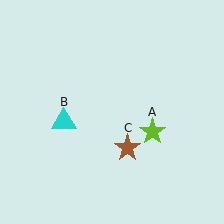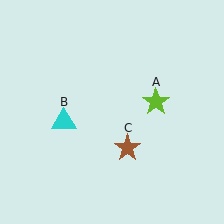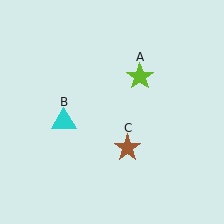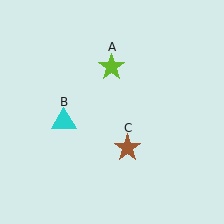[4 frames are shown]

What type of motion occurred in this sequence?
The lime star (object A) rotated counterclockwise around the center of the scene.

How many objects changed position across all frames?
1 object changed position: lime star (object A).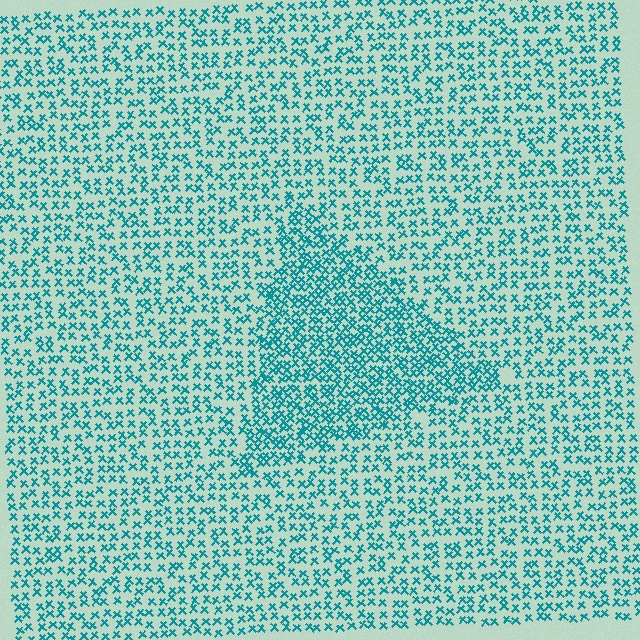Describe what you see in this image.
The image contains small teal elements arranged at two different densities. A triangle-shaped region is visible where the elements are more densely packed than the surrounding area.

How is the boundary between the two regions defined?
The boundary is defined by a change in element density (approximately 1.8x ratio). All elements are the same color, size, and shape.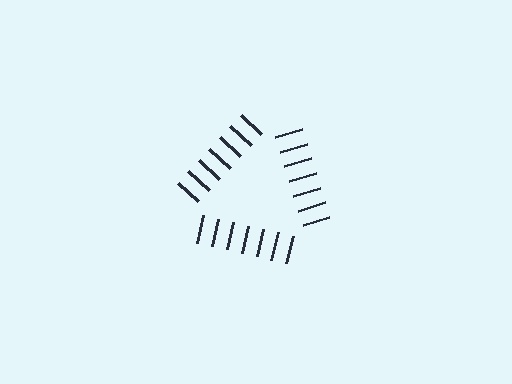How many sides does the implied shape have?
3 sides — the line-ends trace a triangle.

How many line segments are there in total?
21 — 7 along each of the 3 edges.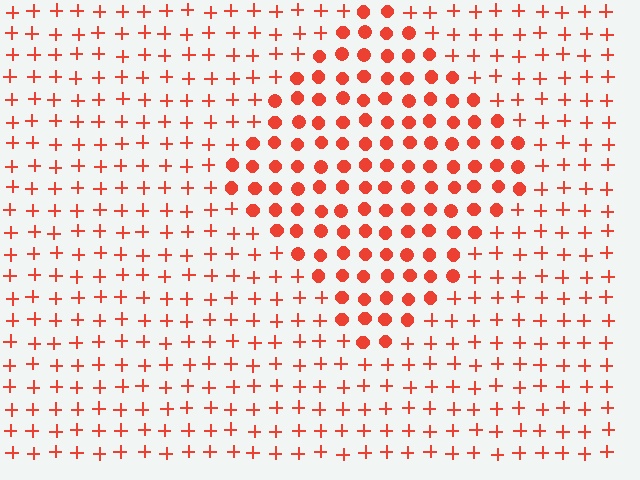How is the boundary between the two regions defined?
The boundary is defined by a change in element shape: circles inside vs. plus signs outside. All elements share the same color and spacing.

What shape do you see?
I see a diamond.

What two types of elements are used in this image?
The image uses circles inside the diamond region and plus signs outside it.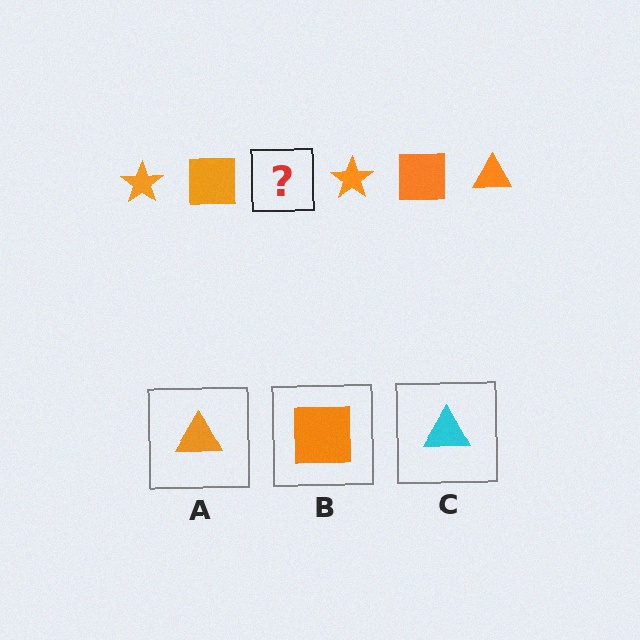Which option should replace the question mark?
Option A.